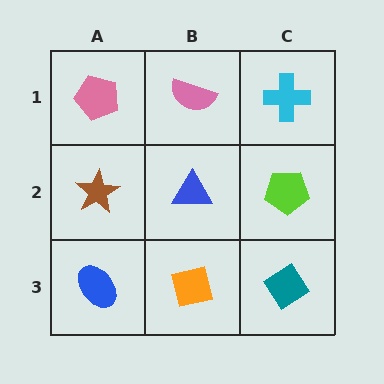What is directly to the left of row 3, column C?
An orange square.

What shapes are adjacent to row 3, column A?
A brown star (row 2, column A), an orange square (row 3, column B).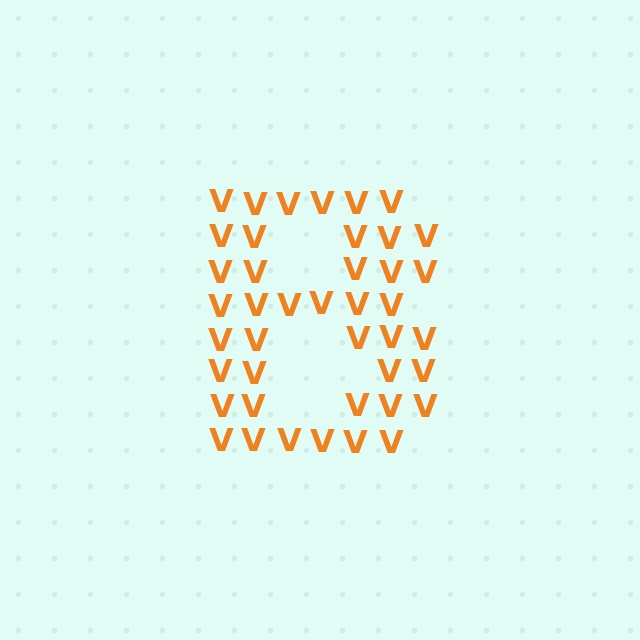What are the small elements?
The small elements are letter V's.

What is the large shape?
The large shape is the letter B.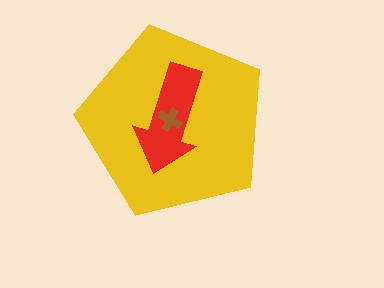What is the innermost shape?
The brown cross.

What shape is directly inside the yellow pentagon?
The red arrow.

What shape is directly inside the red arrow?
The brown cross.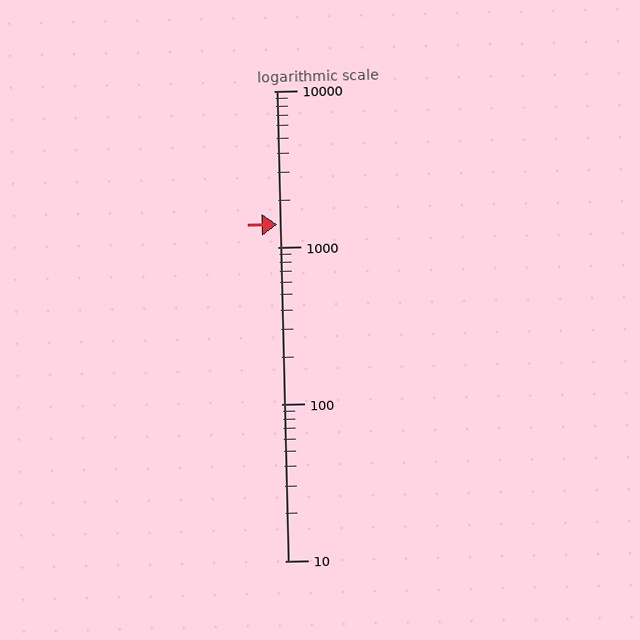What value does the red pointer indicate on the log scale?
The pointer indicates approximately 1400.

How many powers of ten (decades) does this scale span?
The scale spans 3 decades, from 10 to 10000.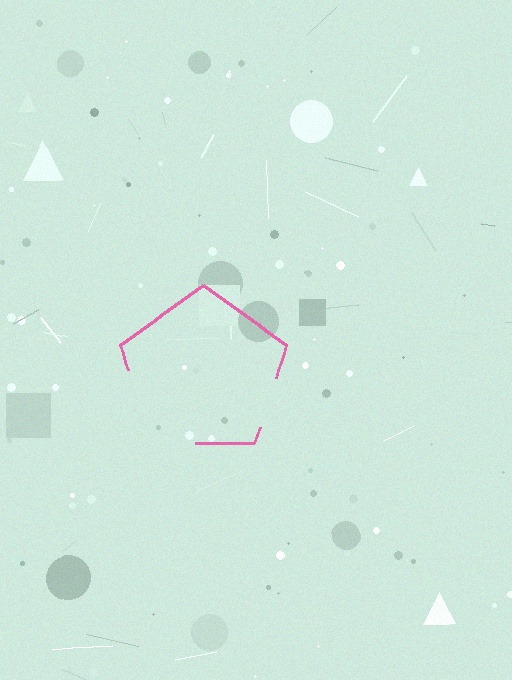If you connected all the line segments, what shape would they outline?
They would outline a pentagon.